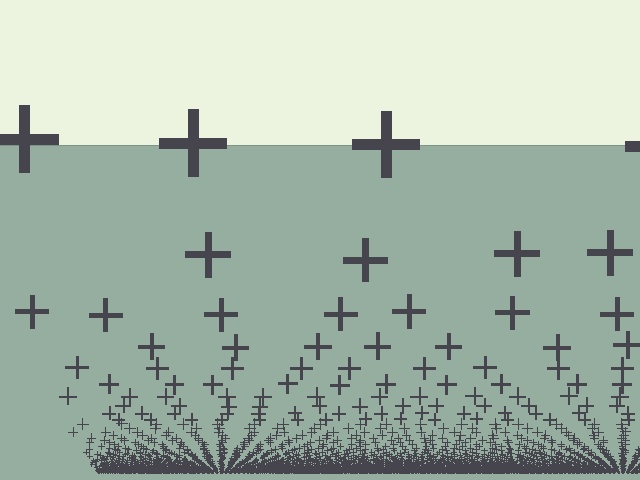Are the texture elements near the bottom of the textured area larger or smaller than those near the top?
Smaller. The gradient is inverted — elements near the bottom are smaller and denser.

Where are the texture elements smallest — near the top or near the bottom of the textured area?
Near the bottom.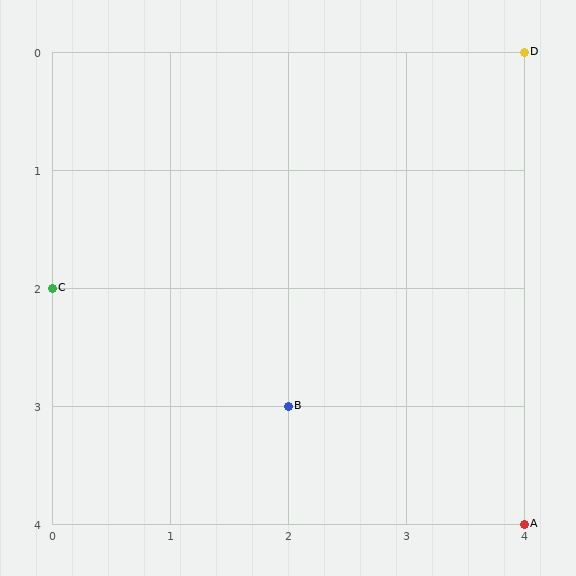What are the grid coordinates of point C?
Point C is at grid coordinates (0, 2).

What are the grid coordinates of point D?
Point D is at grid coordinates (4, 0).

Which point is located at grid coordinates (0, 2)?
Point C is at (0, 2).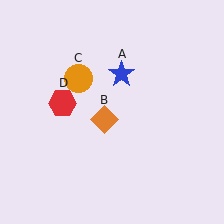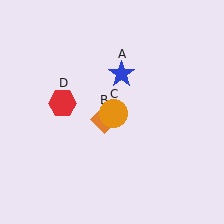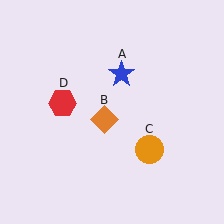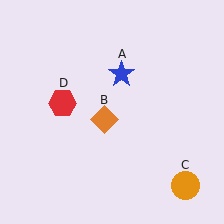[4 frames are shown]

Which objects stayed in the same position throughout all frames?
Blue star (object A) and orange diamond (object B) and red hexagon (object D) remained stationary.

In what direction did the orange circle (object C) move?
The orange circle (object C) moved down and to the right.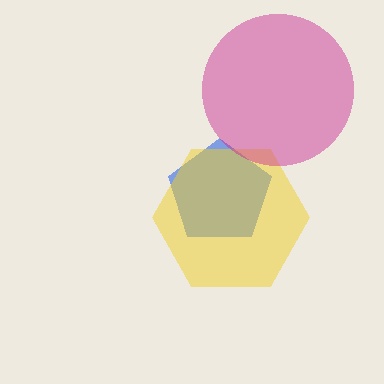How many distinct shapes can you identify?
There are 3 distinct shapes: a blue pentagon, a yellow hexagon, a magenta circle.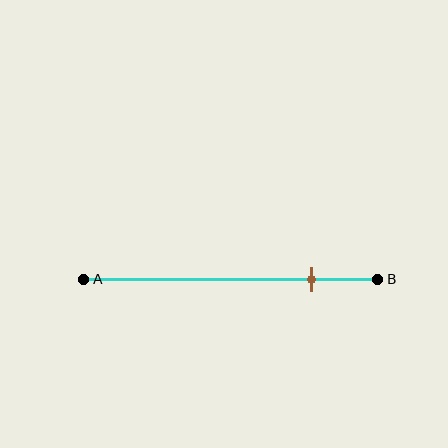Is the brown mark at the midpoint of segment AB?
No, the mark is at about 75% from A, not at the 50% midpoint.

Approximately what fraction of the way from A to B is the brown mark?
The brown mark is approximately 75% of the way from A to B.